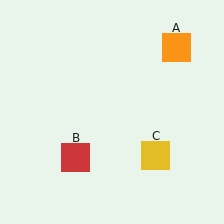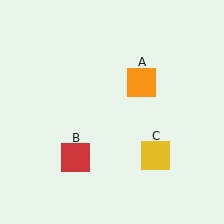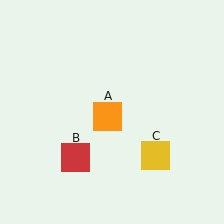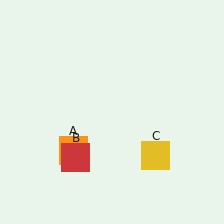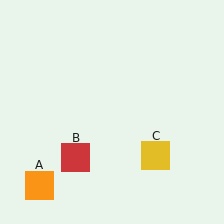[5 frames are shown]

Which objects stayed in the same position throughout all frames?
Red square (object B) and yellow square (object C) remained stationary.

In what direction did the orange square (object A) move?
The orange square (object A) moved down and to the left.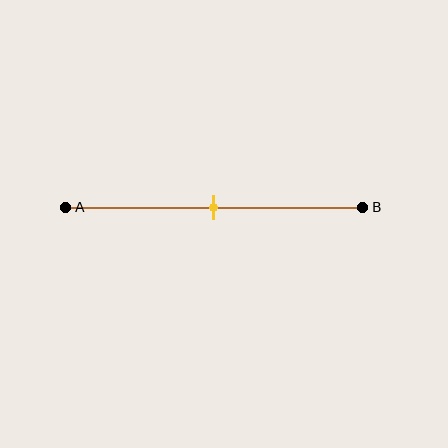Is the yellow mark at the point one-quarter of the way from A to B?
No, the mark is at about 50% from A, not at the 25% one-quarter point.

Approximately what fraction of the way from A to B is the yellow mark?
The yellow mark is approximately 50% of the way from A to B.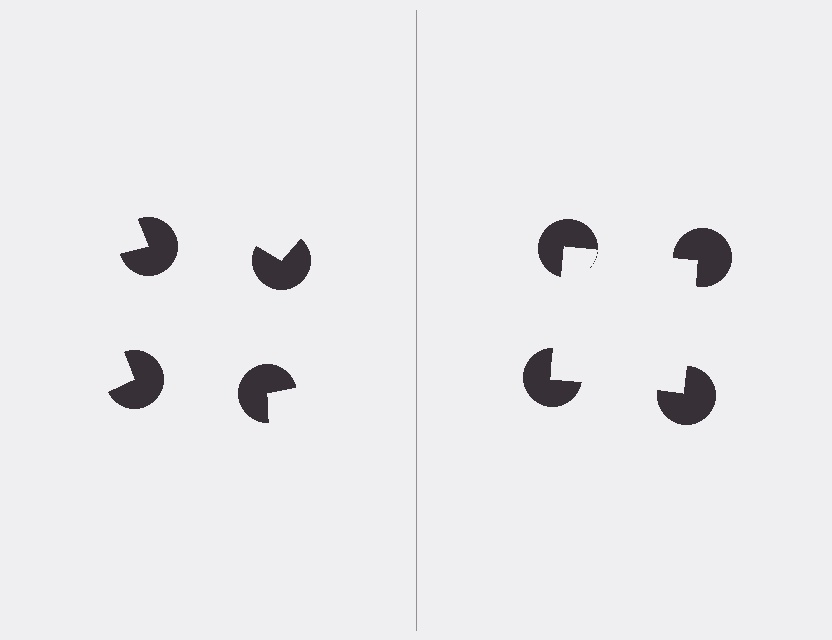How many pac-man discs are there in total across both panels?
8 — 4 on each side.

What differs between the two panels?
The pac-man discs are positioned identically on both sides; only the wedge orientations differ. On the right they align to a square; on the left they are misaligned.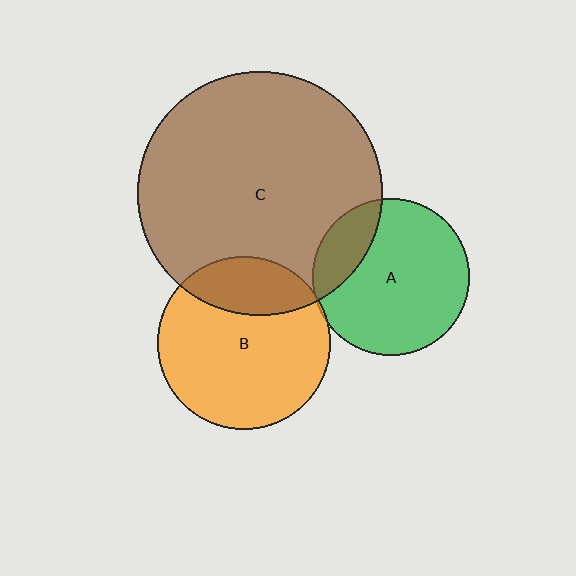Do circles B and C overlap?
Yes.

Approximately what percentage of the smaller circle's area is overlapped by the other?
Approximately 25%.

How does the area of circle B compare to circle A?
Approximately 1.2 times.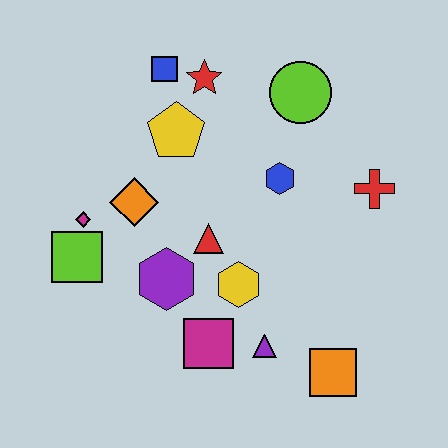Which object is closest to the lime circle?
The blue hexagon is closest to the lime circle.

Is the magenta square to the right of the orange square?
No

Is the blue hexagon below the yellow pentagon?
Yes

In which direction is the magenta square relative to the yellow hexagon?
The magenta square is below the yellow hexagon.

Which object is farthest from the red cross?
The lime square is farthest from the red cross.